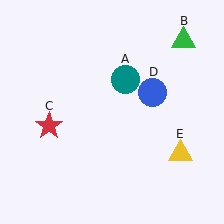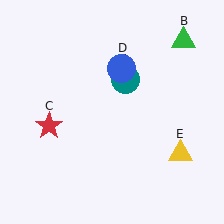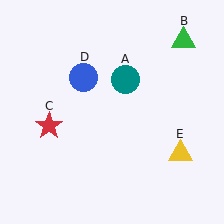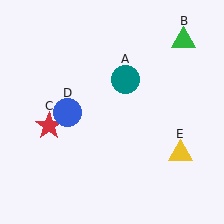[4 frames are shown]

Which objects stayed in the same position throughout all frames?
Teal circle (object A) and green triangle (object B) and red star (object C) and yellow triangle (object E) remained stationary.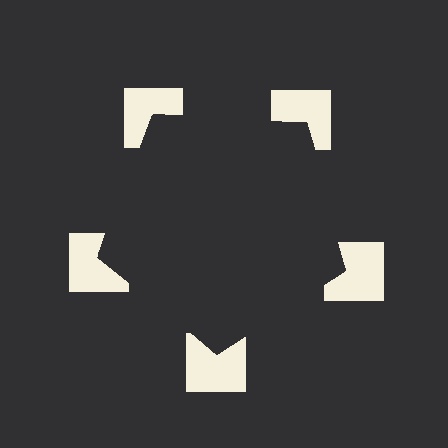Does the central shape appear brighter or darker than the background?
It typically appears slightly darker than the background, even though no actual brightness change is drawn.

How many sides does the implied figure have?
5 sides.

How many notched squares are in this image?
There are 5 — one at each vertex of the illusory pentagon.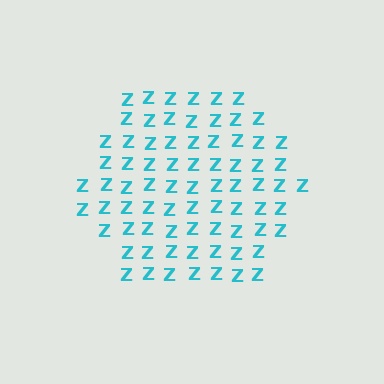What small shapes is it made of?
It is made of small letter Z's.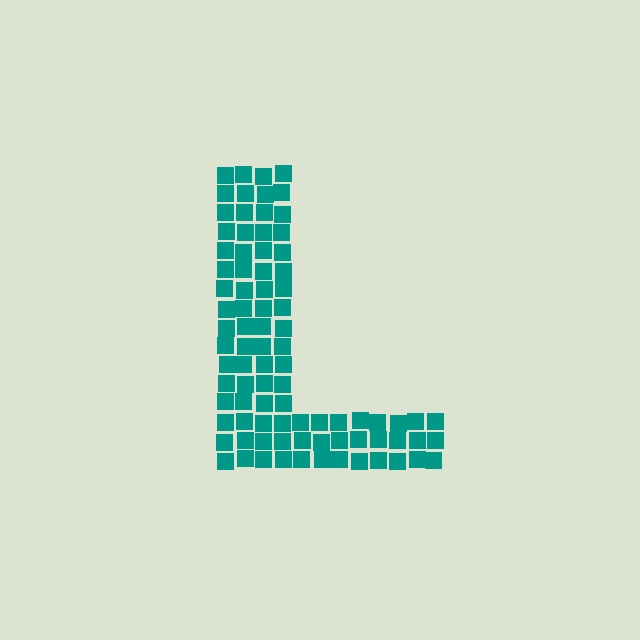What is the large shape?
The large shape is the letter L.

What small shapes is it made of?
It is made of small squares.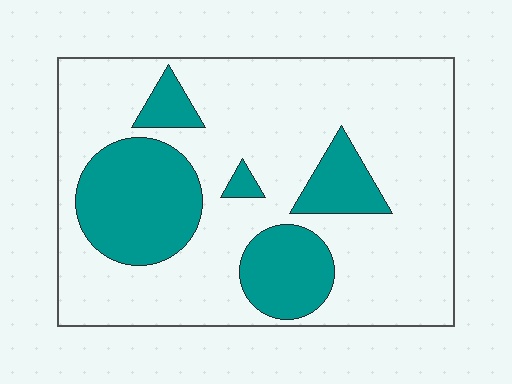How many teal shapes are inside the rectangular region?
5.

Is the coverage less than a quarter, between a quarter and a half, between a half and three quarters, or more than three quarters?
Between a quarter and a half.